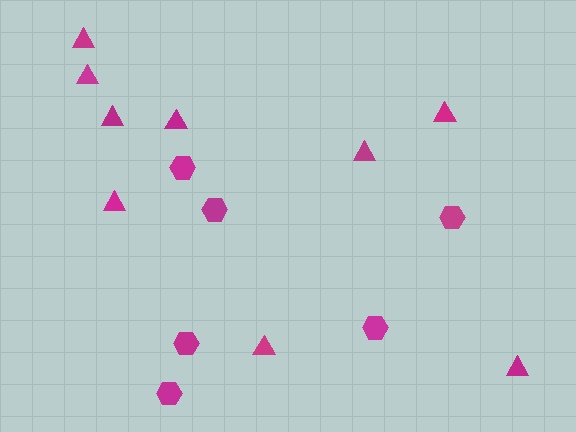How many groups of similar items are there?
There are 2 groups: one group of hexagons (6) and one group of triangles (9).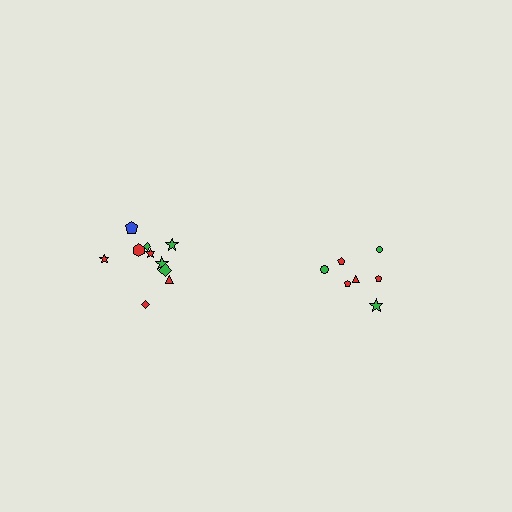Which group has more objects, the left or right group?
The left group.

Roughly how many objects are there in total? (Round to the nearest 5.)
Roughly 15 objects in total.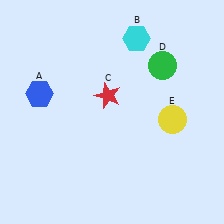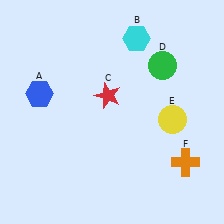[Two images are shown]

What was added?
An orange cross (F) was added in Image 2.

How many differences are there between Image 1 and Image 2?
There is 1 difference between the two images.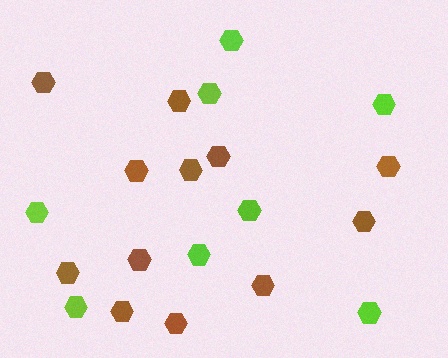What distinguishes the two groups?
There are 2 groups: one group of lime hexagons (8) and one group of brown hexagons (12).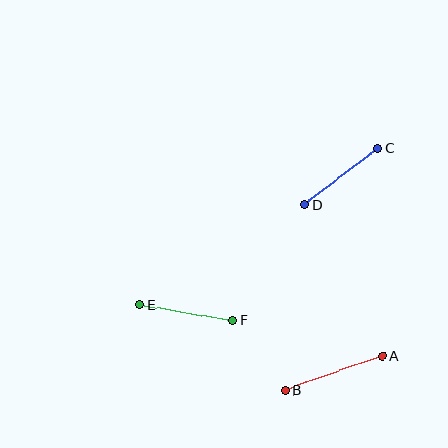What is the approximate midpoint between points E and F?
The midpoint is at approximately (186, 312) pixels.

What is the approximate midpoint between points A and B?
The midpoint is at approximately (333, 374) pixels.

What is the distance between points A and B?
The distance is approximately 103 pixels.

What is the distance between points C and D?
The distance is approximately 93 pixels.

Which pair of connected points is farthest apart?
Points A and B are farthest apart.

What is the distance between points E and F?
The distance is approximately 95 pixels.